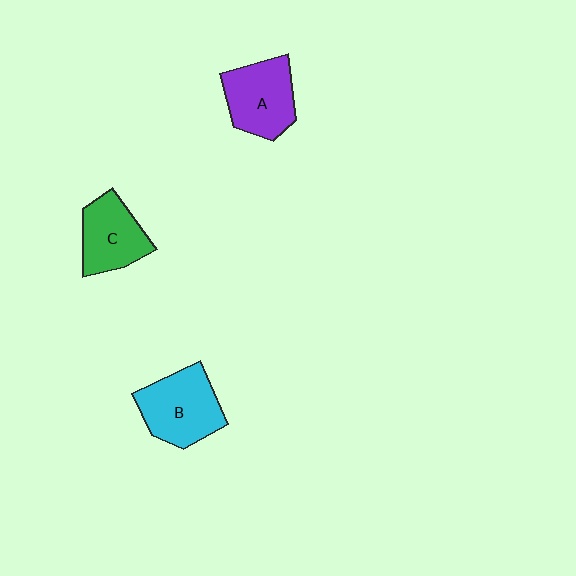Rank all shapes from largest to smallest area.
From largest to smallest: B (cyan), A (purple), C (green).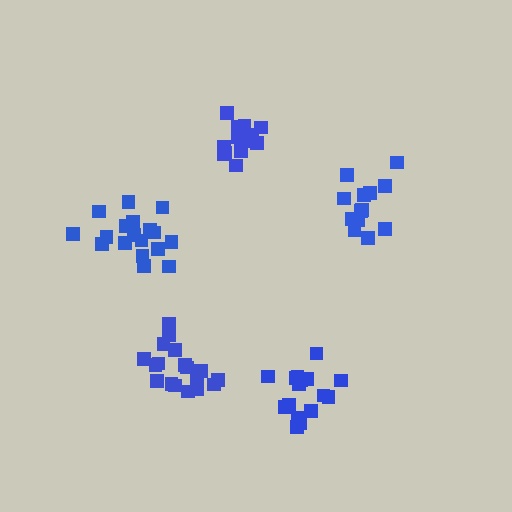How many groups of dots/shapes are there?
There are 5 groups.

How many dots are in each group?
Group 1: 14 dots, Group 2: 18 dots, Group 3: 20 dots, Group 4: 14 dots, Group 5: 16 dots (82 total).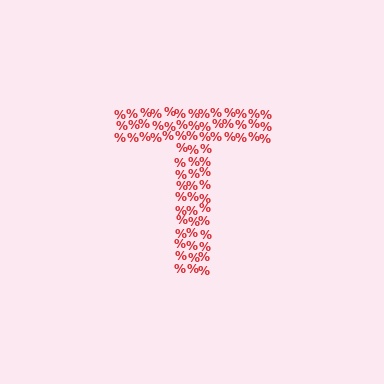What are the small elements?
The small elements are percent signs.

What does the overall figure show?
The overall figure shows the letter T.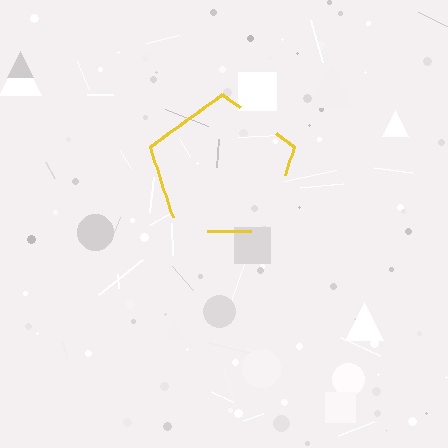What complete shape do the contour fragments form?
The contour fragments form a pentagon.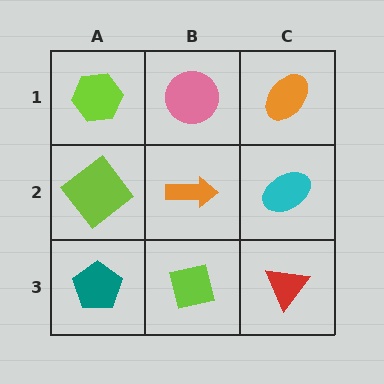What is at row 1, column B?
A pink circle.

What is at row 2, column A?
A lime diamond.